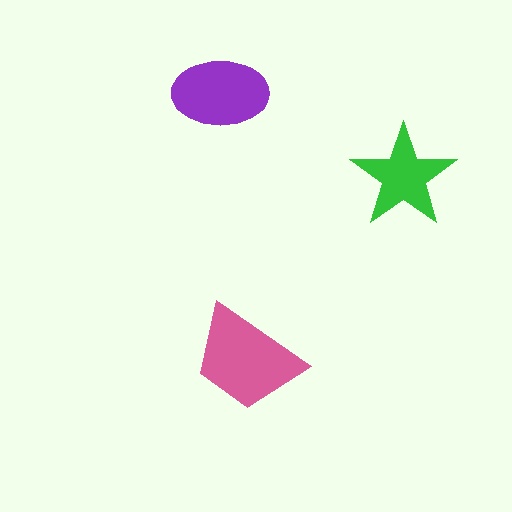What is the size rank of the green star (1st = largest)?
3rd.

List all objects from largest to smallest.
The pink trapezoid, the purple ellipse, the green star.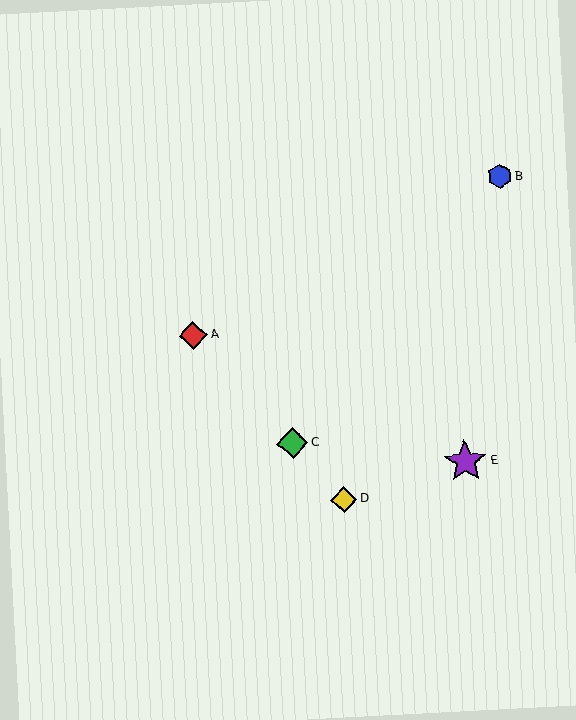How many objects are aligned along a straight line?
3 objects (A, C, D) are aligned along a straight line.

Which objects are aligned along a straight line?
Objects A, C, D are aligned along a straight line.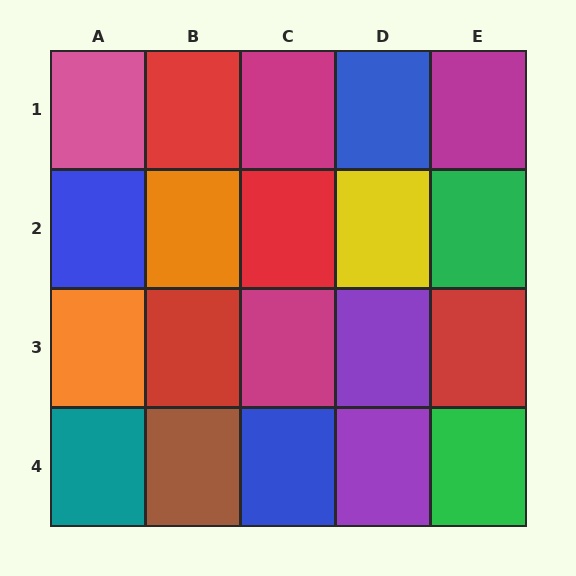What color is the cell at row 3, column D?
Purple.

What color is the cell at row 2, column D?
Yellow.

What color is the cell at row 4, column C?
Blue.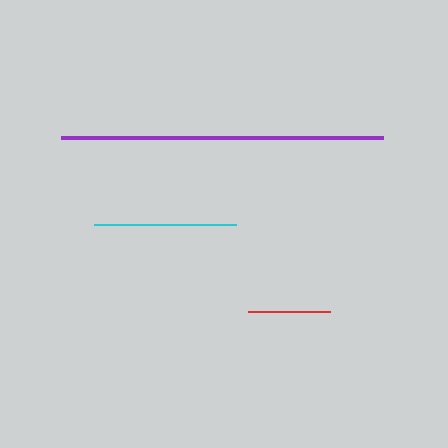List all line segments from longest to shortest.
From longest to shortest: purple, cyan, red.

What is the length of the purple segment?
The purple segment is approximately 322 pixels long.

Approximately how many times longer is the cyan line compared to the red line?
The cyan line is approximately 1.7 times the length of the red line.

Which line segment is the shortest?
The red line is the shortest at approximately 82 pixels.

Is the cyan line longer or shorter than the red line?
The cyan line is longer than the red line.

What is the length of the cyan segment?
The cyan segment is approximately 141 pixels long.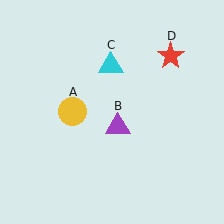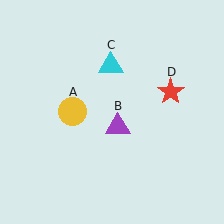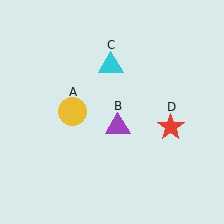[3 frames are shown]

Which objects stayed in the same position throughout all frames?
Yellow circle (object A) and purple triangle (object B) and cyan triangle (object C) remained stationary.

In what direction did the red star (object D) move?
The red star (object D) moved down.